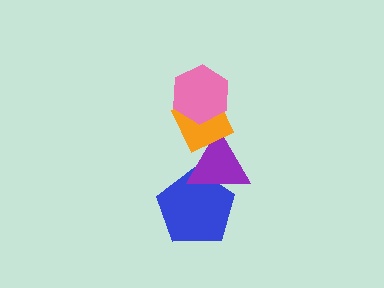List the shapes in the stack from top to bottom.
From top to bottom: the pink hexagon, the orange diamond, the purple triangle, the blue pentagon.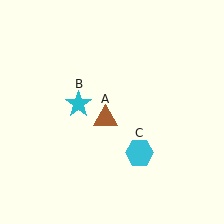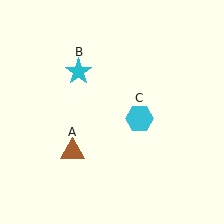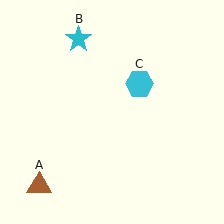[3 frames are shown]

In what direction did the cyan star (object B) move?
The cyan star (object B) moved up.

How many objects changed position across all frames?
3 objects changed position: brown triangle (object A), cyan star (object B), cyan hexagon (object C).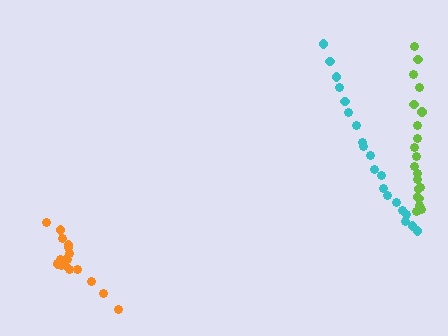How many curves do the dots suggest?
There are 3 distinct paths.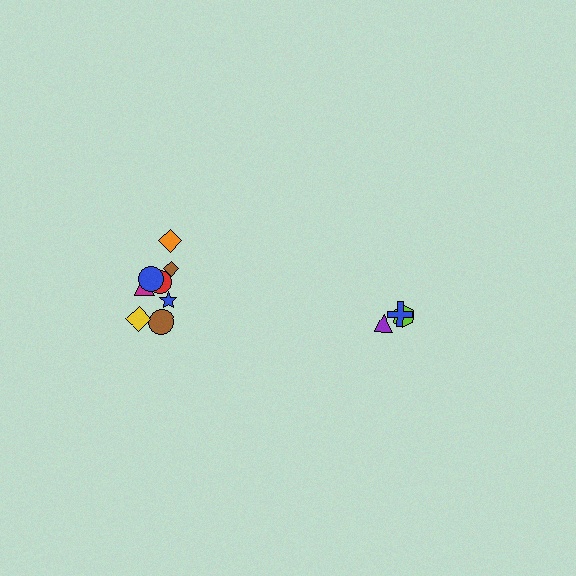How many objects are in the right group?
There are 3 objects.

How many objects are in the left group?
There are 8 objects.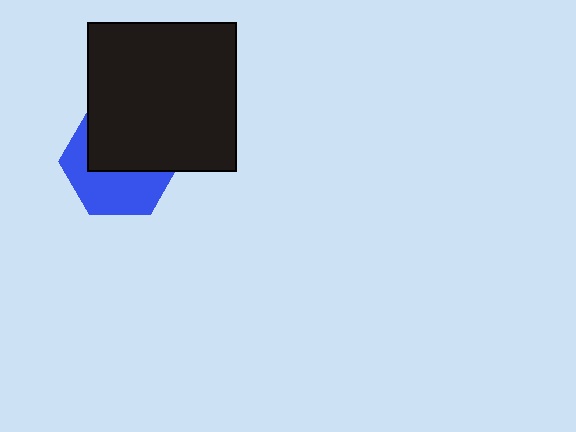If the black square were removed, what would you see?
You would see the complete blue hexagon.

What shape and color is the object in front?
The object in front is a black square.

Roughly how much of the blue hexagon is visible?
About half of it is visible (roughly 48%).